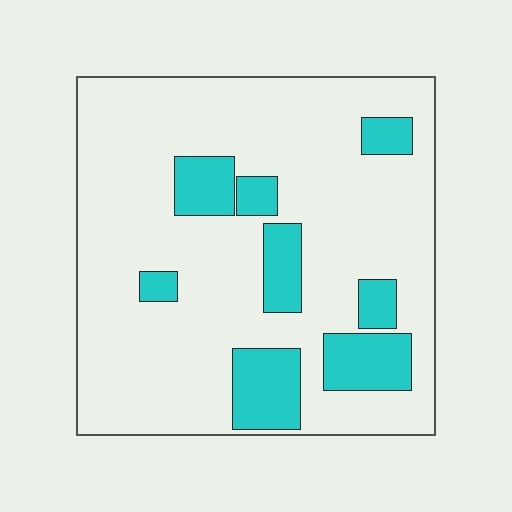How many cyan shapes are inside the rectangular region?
8.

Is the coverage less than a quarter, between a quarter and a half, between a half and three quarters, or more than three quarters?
Less than a quarter.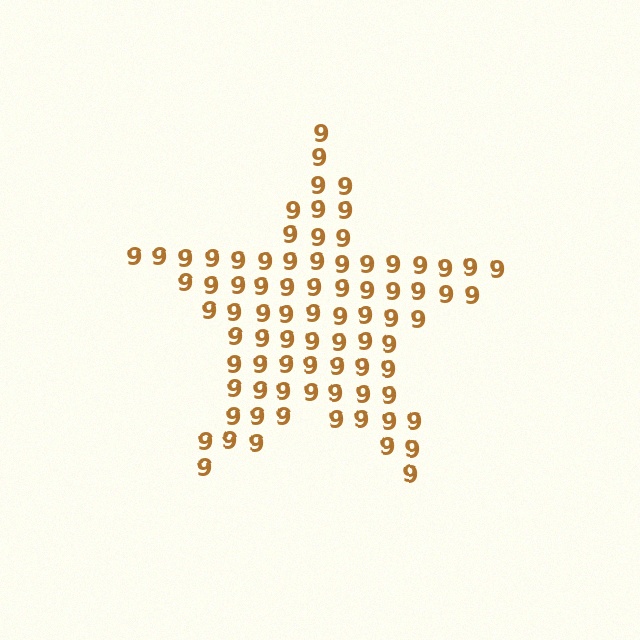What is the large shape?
The large shape is a star.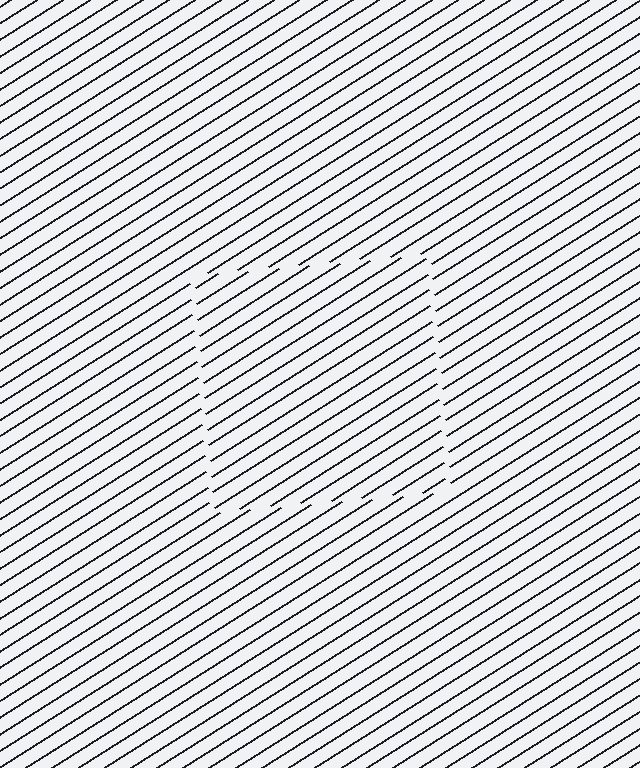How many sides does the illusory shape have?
4 sides — the line-ends trace a square.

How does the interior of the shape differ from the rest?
The interior of the shape contains the same grating, shifted by half a period — the contour is defined by the phase discontinuity where line-ends from the inner and outer gratings abut.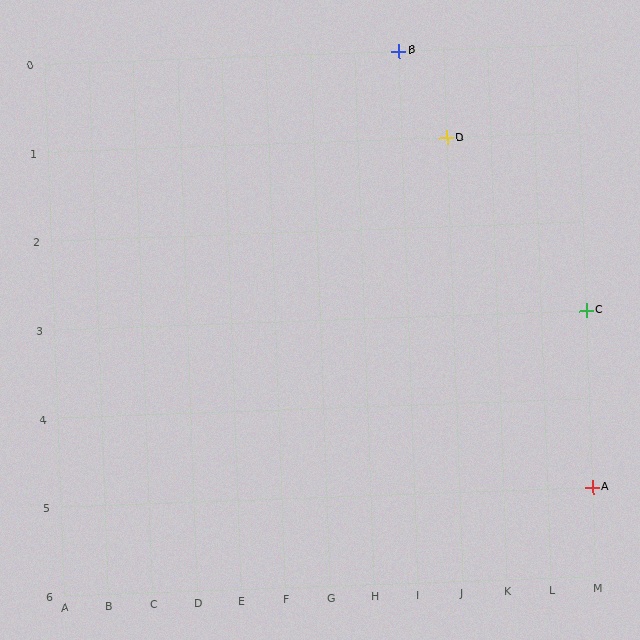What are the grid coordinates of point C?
Point C is at grid coordinates (M, 3).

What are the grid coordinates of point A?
Point A is at grid coordinates (M, 5).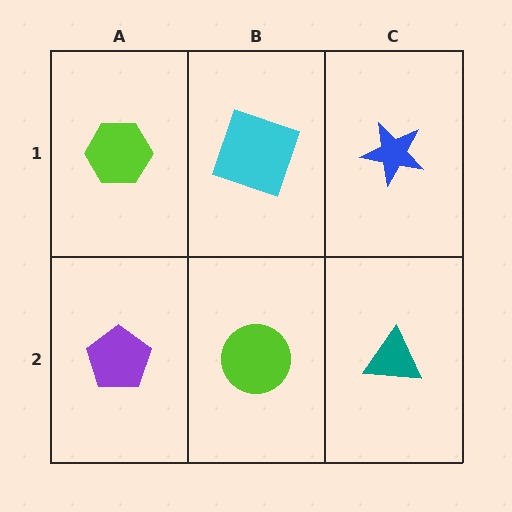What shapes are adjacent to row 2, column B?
A cyan square (row 1, column B), a purple pentagon (row 2, column A), a teal triangle (row 2, column C).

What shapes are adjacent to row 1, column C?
A teal triangle (row 2, column C), a cyan square (row 1, column B).